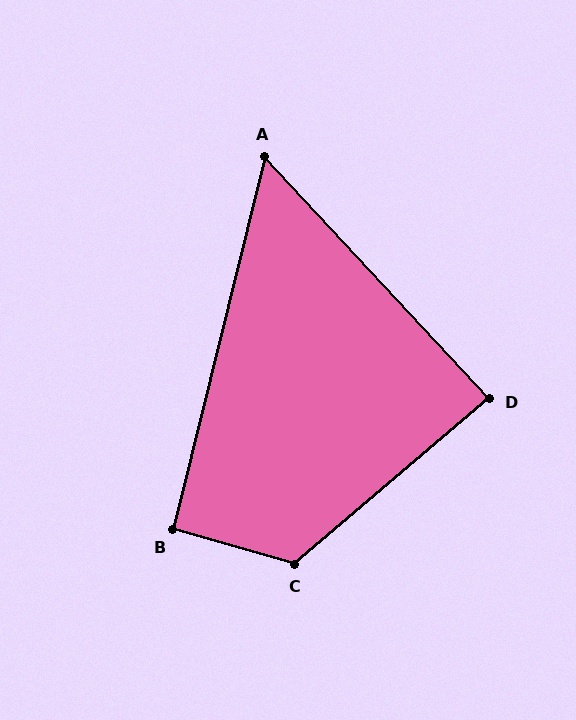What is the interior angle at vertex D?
Approximately 88 degrees (approximately right).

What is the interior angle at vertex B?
Approximately 92 degrees (approximately right).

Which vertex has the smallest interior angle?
A, at approximately 57 degrees.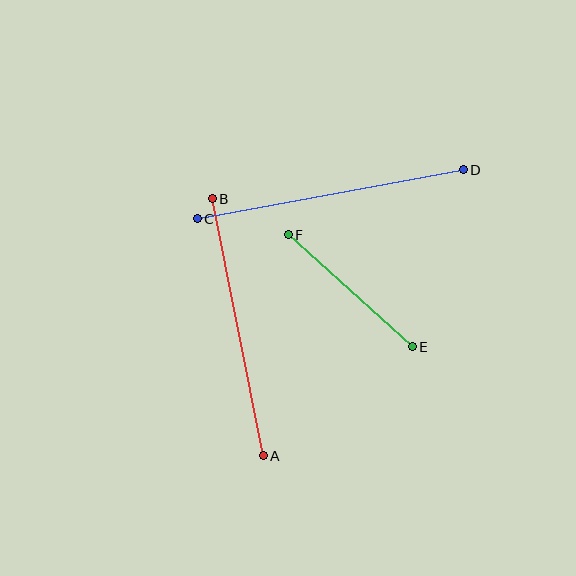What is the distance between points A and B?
The distance is approximately 262 pixels.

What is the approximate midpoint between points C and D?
The midpoint is at approximately (330, 194) pixels.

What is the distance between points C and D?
The distance is approximately 270 pixels.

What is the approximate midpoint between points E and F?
The midpoint is at approximately (350, 291) pixels.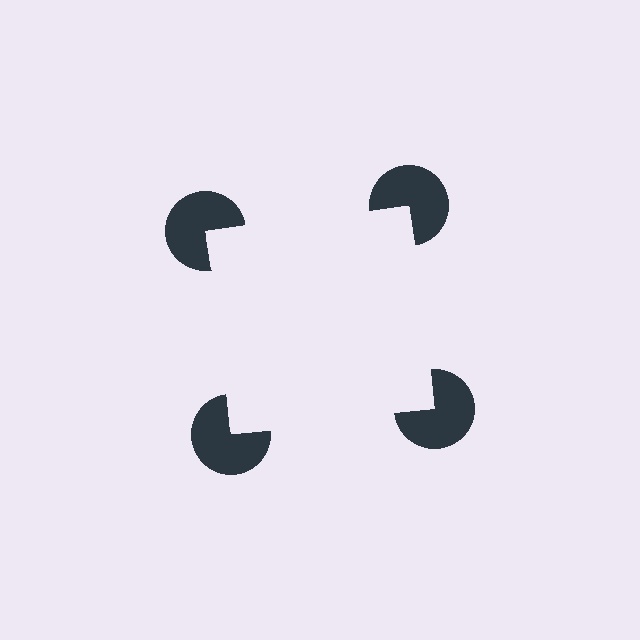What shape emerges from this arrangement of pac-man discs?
An illusory square — its edges are inferred from the aligned wedge cuts in the pac-man discs, not physically drawn.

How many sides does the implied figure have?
4 sides.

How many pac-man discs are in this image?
There are 4 — one at each vertex of the illusory square.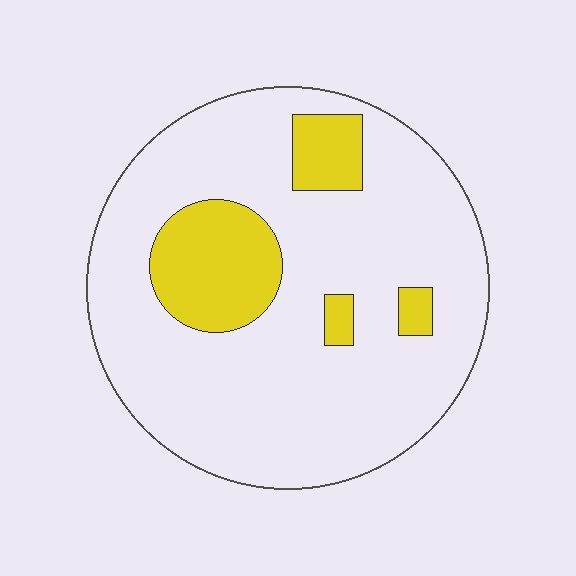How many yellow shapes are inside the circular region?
4.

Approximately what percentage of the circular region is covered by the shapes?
Approximately 20%.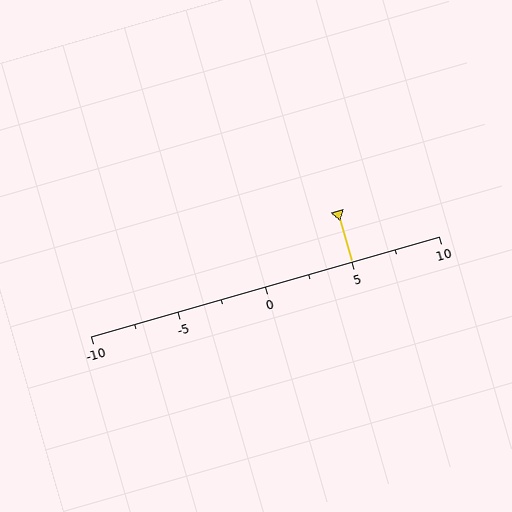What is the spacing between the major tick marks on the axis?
The major ticks are spaced 5 apart.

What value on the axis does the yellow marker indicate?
The marker indicates approximately 5.